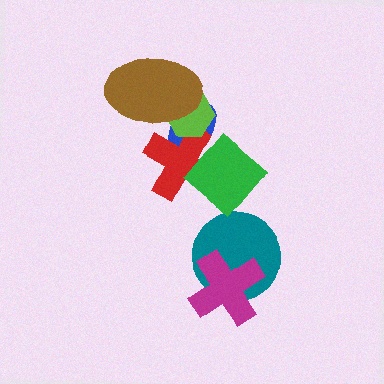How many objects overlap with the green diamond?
2 objects overlap with the green diamond.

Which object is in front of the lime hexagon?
The brown ellipse is in front of the lime hexagon.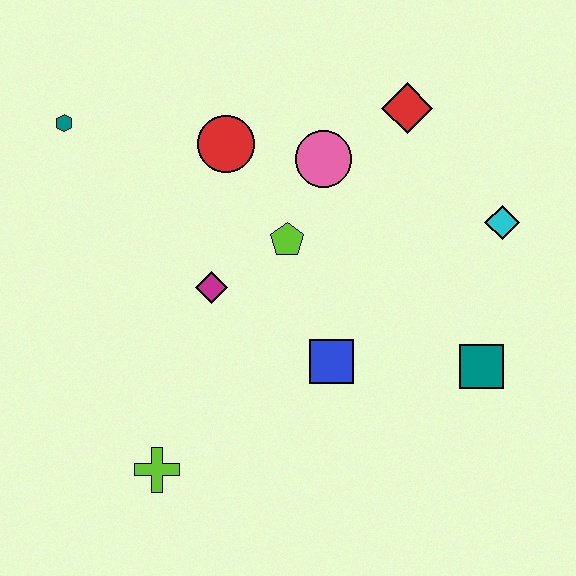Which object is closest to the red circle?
The pink circle is closest to the red circle.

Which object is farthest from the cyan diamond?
The teal hexagon is farthest from the cyan diamond.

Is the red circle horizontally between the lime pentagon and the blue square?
No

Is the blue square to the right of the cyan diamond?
No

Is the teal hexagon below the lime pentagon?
No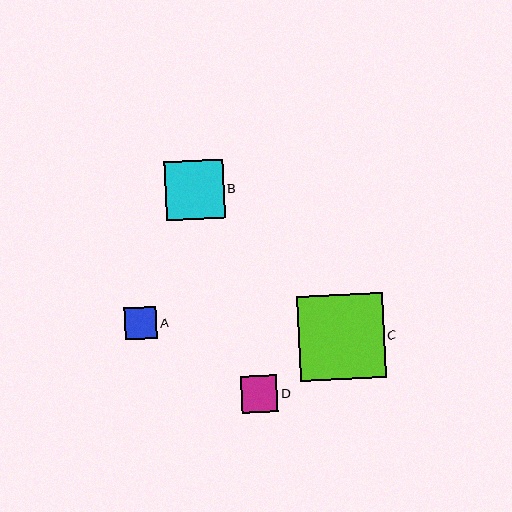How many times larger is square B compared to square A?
Square B is approximately 1.8 times the size of square A.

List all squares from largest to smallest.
From largest to smallest: C, B, D, A.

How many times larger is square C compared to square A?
Square C is approximately 2.6 times the size of square A.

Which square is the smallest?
Square A is the smallest with a size of approximately 32 pixels.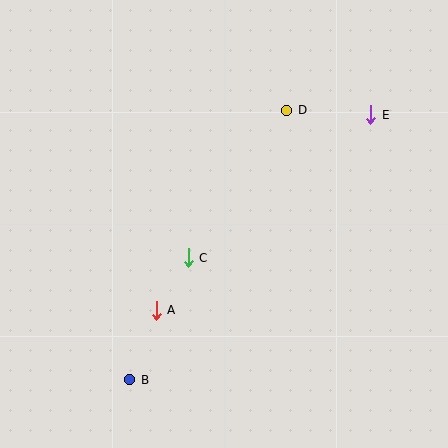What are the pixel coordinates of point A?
Point A is at (156, 310).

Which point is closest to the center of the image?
Point C at (188, 258) is closest to the center.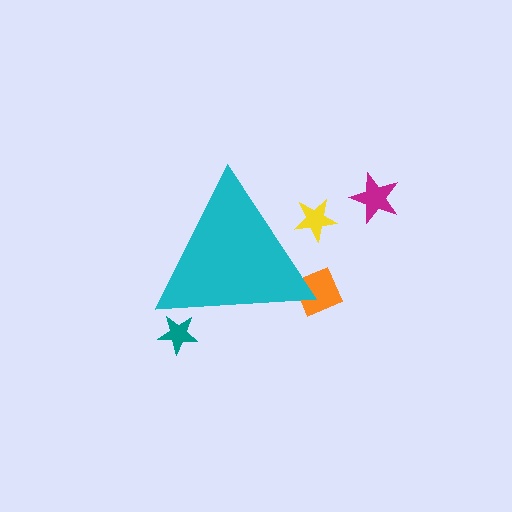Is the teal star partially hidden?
Yes, the teal star is partially hidden behind the cyan triangle.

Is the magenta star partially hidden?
No, the magenta star is fully visible.